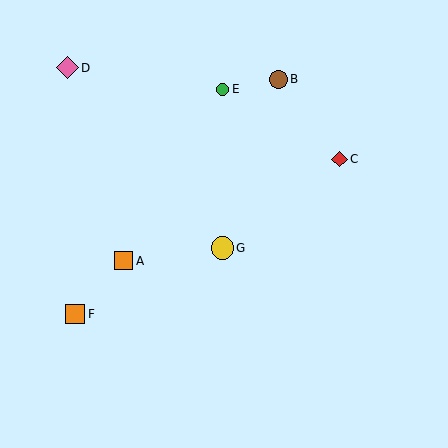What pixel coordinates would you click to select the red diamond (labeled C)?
Click at (339, 159) to select the red diamond C.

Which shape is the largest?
The yellow circle (labeled G) is the largest.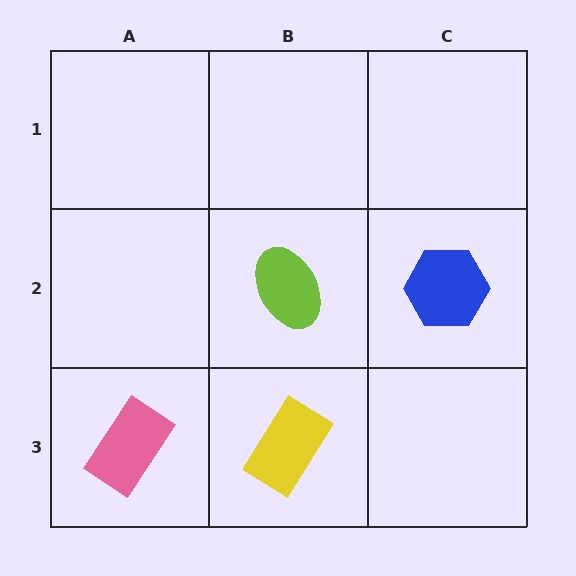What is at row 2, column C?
A blue hexagon.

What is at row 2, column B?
A lime ellipse.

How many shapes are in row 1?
0 shapes.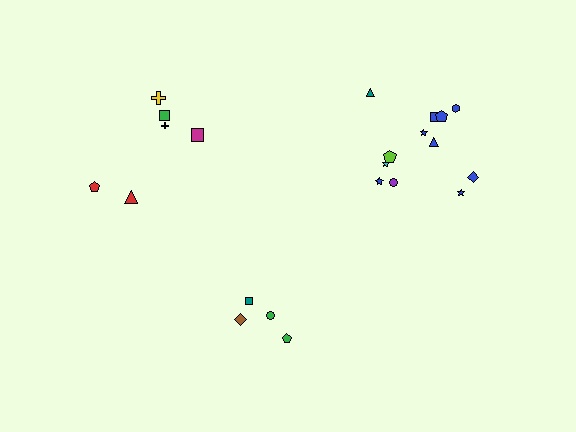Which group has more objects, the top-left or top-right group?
The top-right group.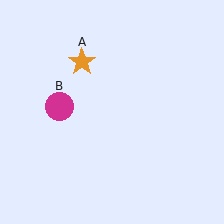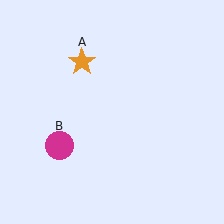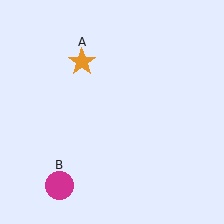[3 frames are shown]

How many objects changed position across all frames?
1 object changed position: magenta circle (object B).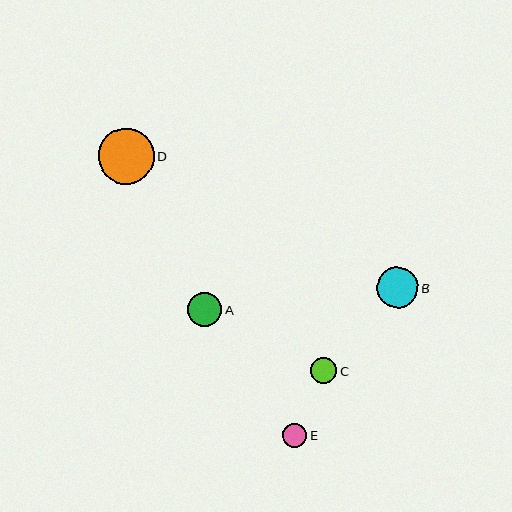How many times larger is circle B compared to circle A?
Circle B is approximately 1.2 times the size of circle A.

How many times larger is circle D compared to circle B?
Circle D is approximately 1.4 times the size of circle B.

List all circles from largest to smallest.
From largest to smallest: D, B, A, C, E.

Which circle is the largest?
Circle D is the largest with a size of approximately 56 pixels.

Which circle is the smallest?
Circle E is the smallest with a size of approximately 24 pixels.